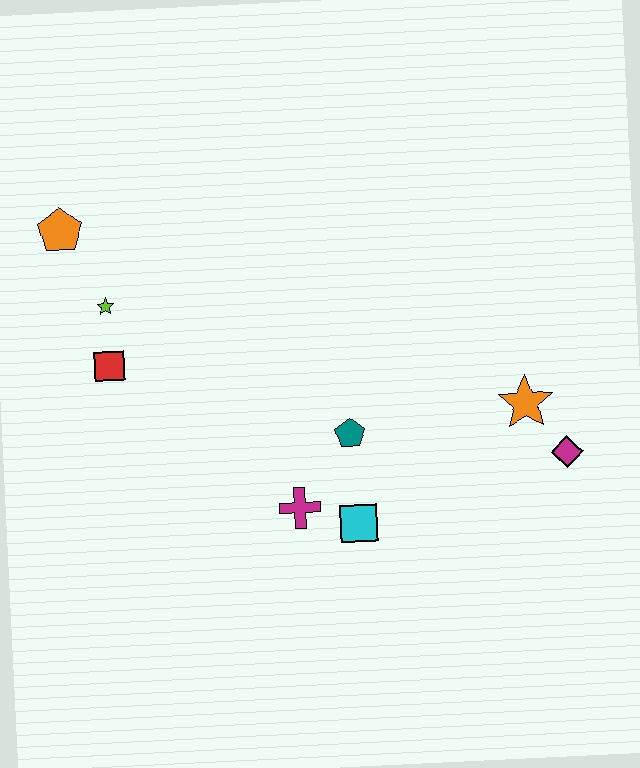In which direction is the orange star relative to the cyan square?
The orange star is to the right of the cyan square.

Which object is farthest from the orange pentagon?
The magenta diamond is farthest from the orange pentagon.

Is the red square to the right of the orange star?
No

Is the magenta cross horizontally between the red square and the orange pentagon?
No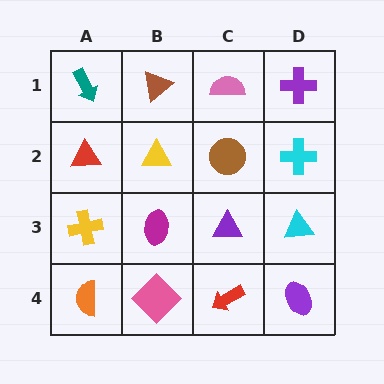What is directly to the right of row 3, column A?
A magenta ellipse.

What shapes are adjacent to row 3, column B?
A yellow triangle (row 2, column B), a pink diamond (row 4, column B), a yellow cross (row 3, column A), a purple triangle (row 3, column C).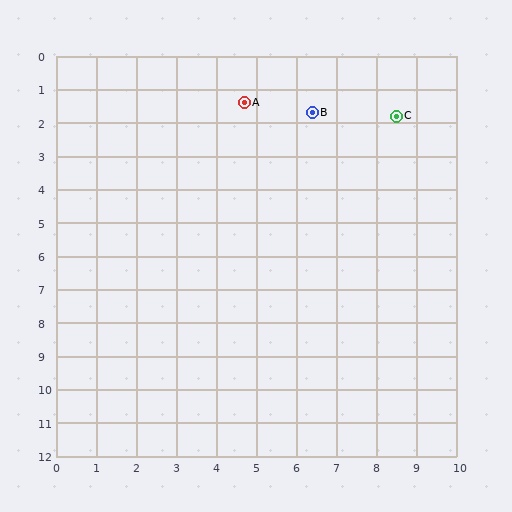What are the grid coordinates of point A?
Point A is at approximately (4.7, 1.4).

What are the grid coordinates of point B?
Point B is at approximately (6.4, 1.7).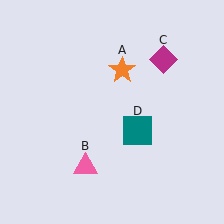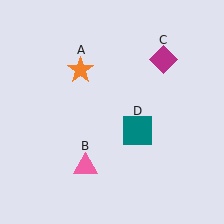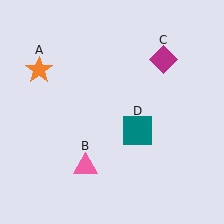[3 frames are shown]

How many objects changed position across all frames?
1 object changed position: orange star (object A).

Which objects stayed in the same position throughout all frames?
Pink triangle (object B) and magenta diamond (object C) and teal square (object D) remained stationary.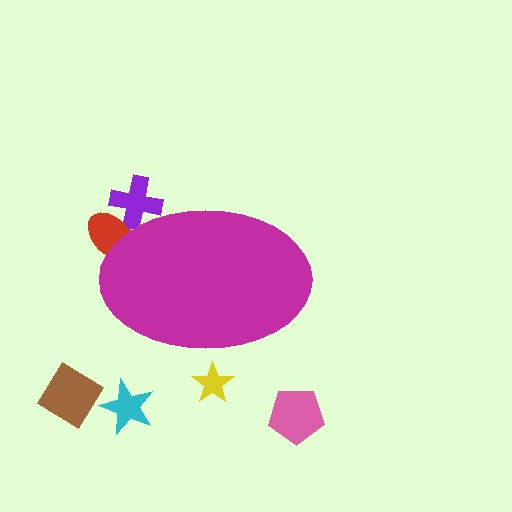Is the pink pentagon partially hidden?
No, the pink pentagon is fully visible.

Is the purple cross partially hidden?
Yes, the purple cross is partially hidden behind the magenta ellipse.